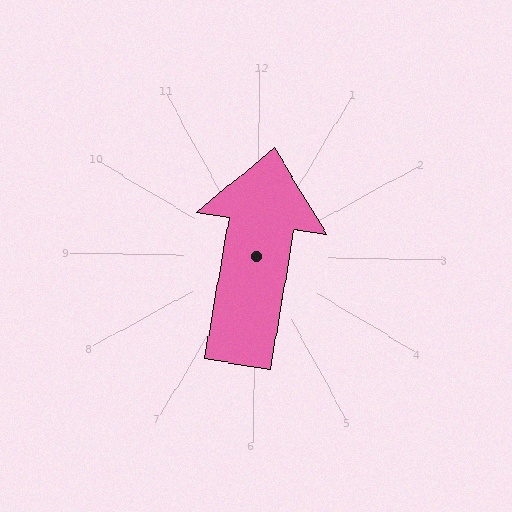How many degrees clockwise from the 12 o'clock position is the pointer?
Approximately 9 degrees.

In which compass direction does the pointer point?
North.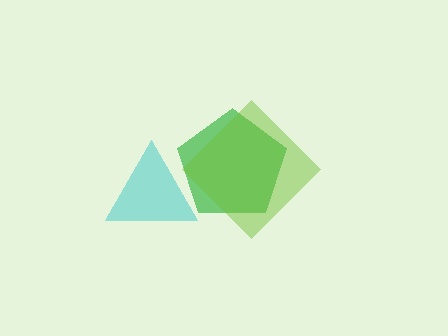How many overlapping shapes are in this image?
There are 3 overlapping shapes in the image.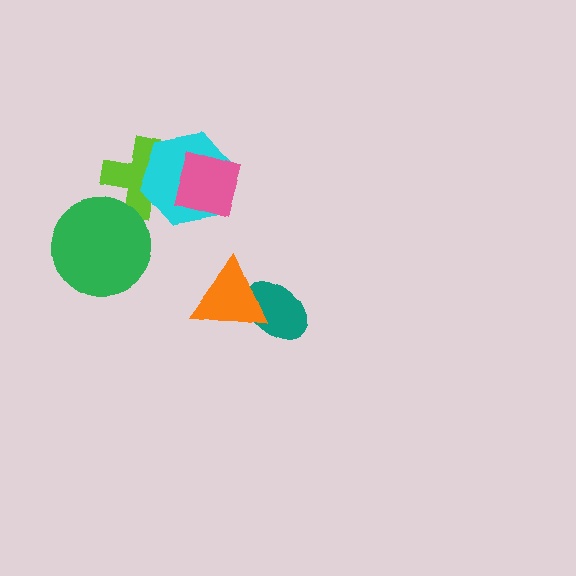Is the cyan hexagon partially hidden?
Yes, it is partially covered by another shape.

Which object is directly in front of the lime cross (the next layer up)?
The green circle is directly in front of the lime cross.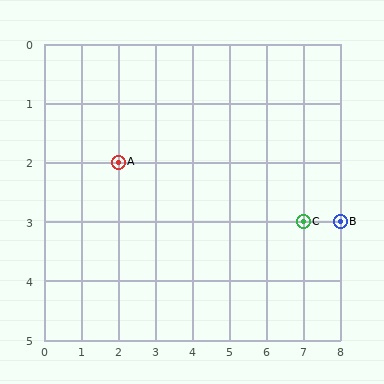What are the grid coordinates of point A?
Point A is at grid coordinates (2, 2).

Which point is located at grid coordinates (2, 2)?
Point A is at (2, 2).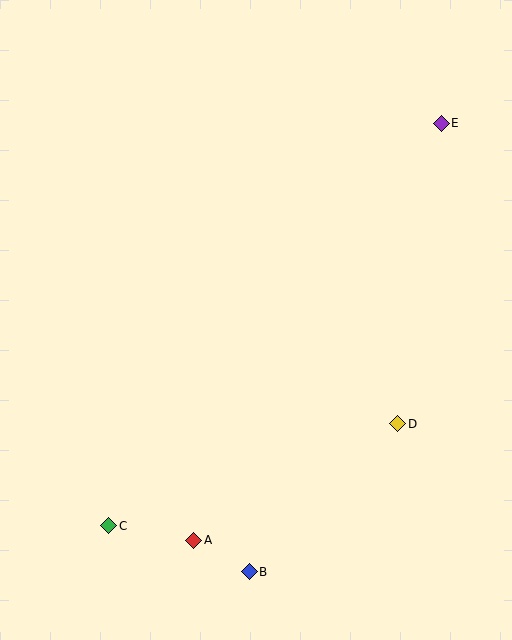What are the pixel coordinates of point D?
Point D is at (398, 424).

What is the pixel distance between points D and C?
The distance between D and C is 306 pixels.